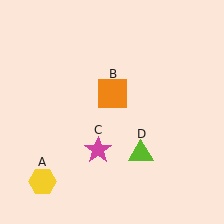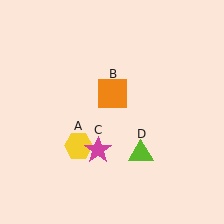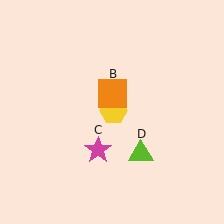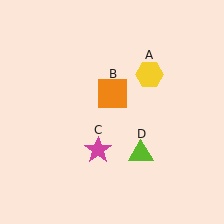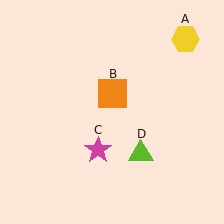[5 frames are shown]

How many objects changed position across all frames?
1 object changed position: yellow hexagon (object A).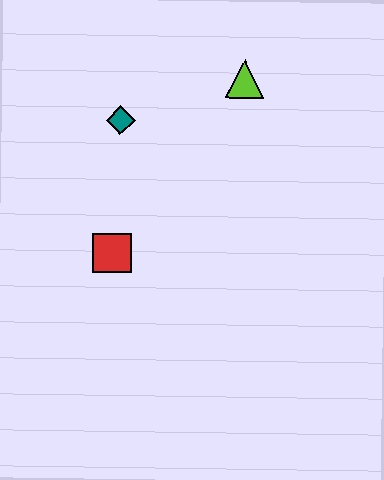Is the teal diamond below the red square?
No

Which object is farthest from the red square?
The lime triangle is farthest from the red square.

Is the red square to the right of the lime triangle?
No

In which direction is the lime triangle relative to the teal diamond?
The lime triangle is to the right of the teal diamond.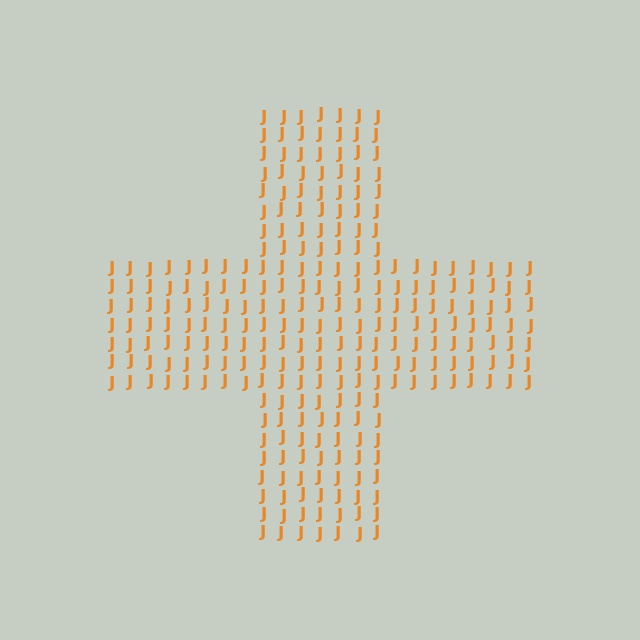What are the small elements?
The small elements are letter J's.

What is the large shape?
The large shape is a cross.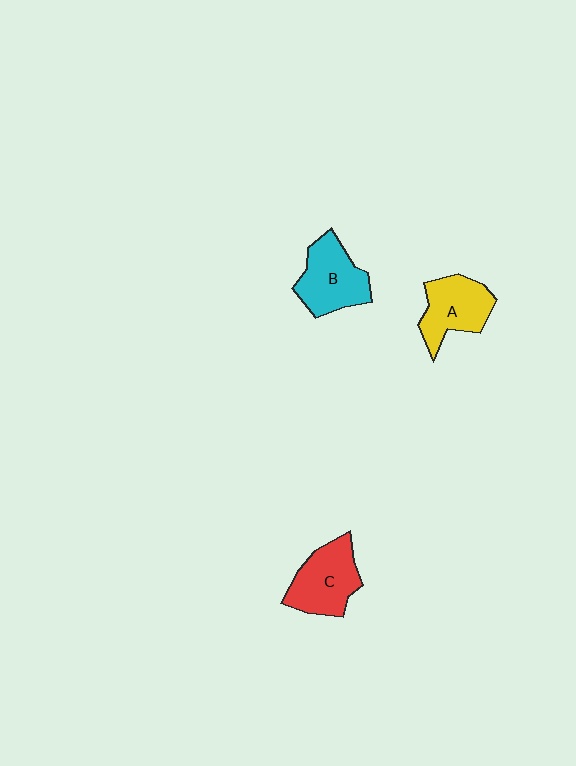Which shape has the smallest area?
Shape A (yellow).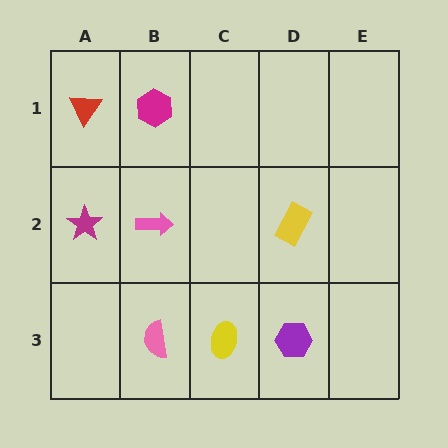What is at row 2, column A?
A magenta star.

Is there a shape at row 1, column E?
No, that cell is empty.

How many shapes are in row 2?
3 shapes.